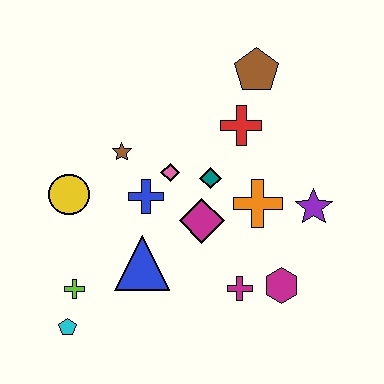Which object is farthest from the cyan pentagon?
The brown pentagon is farthest from the cyan pentagon.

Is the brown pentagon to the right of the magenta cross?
Yes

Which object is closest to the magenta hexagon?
The magenta cross is closest to the magenta hexagon.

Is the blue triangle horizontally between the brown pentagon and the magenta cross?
No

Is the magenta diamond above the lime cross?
Yes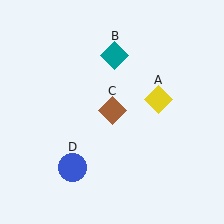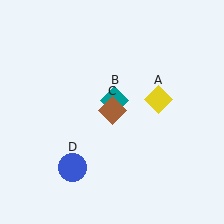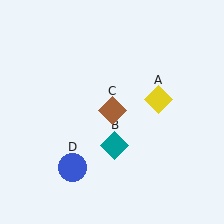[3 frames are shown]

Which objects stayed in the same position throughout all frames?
Yellow diamond (object A) and brown diamond (object C) and blue circle (object D) remained stationary.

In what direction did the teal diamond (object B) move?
The teal diamond (object B) moved down.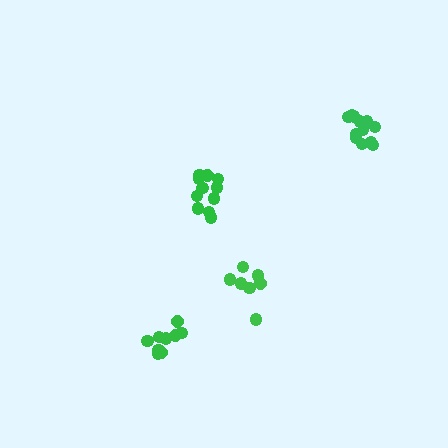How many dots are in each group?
Group 1: 7 dots, Group 2: 12 dots, Group 3: 11 dots, Group 4: 9 dots (39 total).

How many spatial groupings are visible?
There are 4 spatial groupings.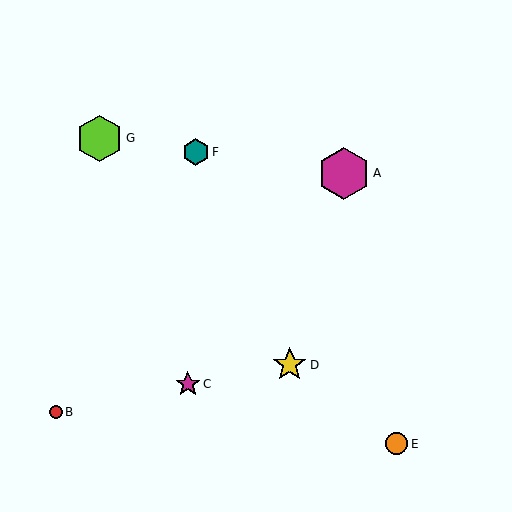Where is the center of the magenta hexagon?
The center of the magenta hexagon is at (344, 173).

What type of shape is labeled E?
Shape E is an orange circle.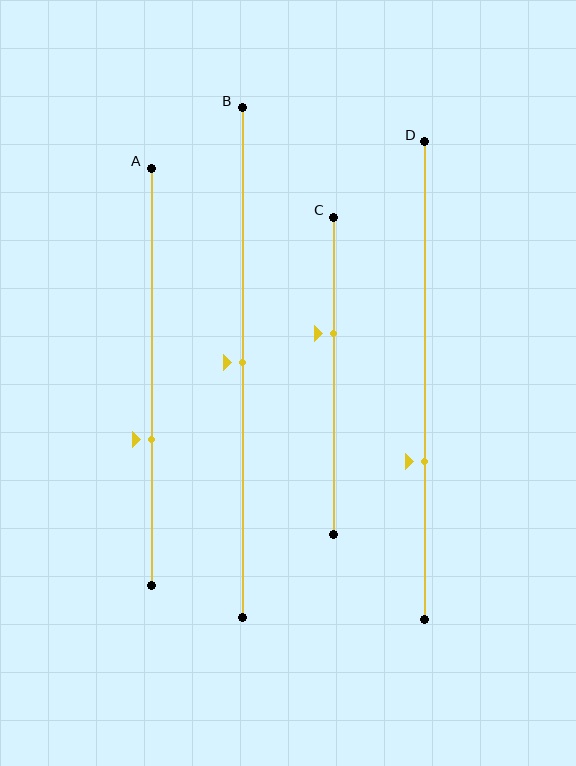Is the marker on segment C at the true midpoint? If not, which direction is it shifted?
No, the marker on segment C is shifted upward by about 13% of the segment length.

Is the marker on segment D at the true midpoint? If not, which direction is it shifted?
No, the marker on segment D is shifted downward by about 17% of the segment length.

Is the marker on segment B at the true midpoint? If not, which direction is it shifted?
Yes, the marker on segment B is at the true midpoint.